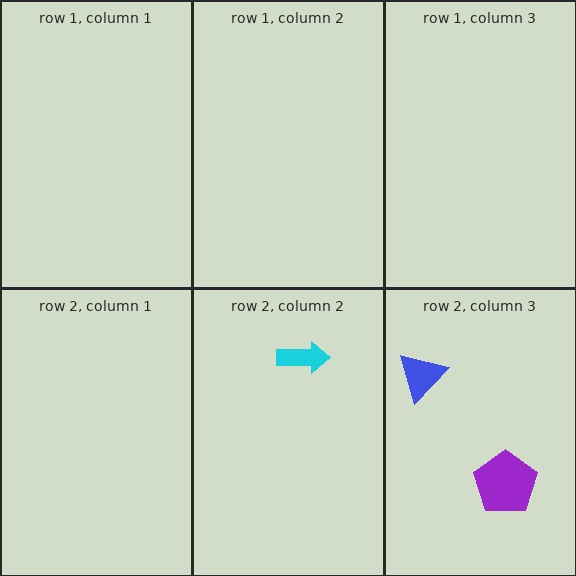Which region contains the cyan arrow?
The row 2, column 2 region.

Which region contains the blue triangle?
The row 2, column 3 region.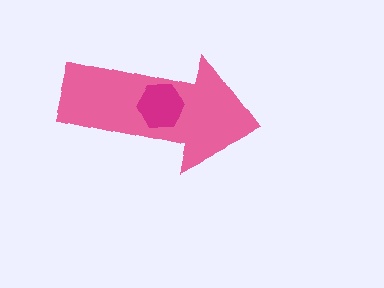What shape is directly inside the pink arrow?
The magenta hexagon.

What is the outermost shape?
The pink arrow.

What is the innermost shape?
The magenta hexagon.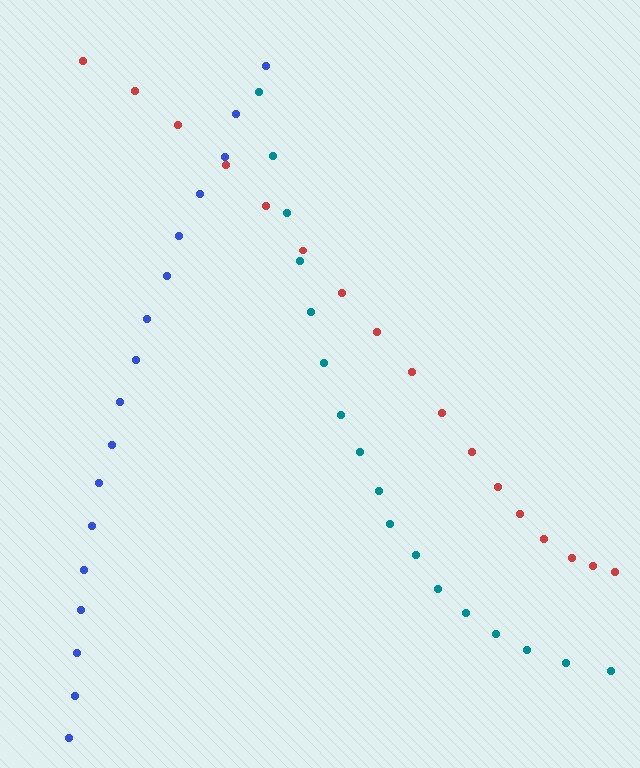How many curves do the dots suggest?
There are 3 distinct paths.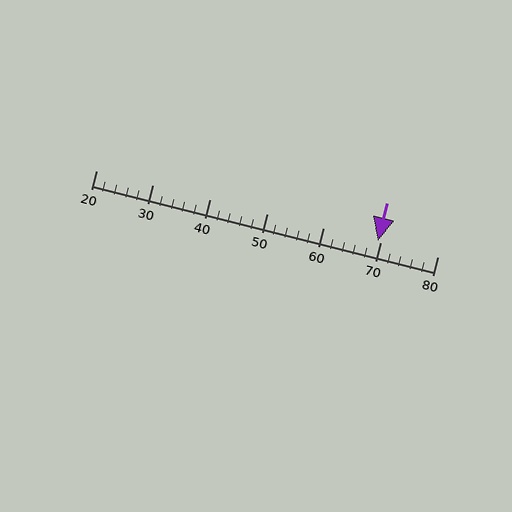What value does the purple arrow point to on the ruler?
The purple arrow points to approximately 70.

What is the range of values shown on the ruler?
The ruler shows values from 20 to 80.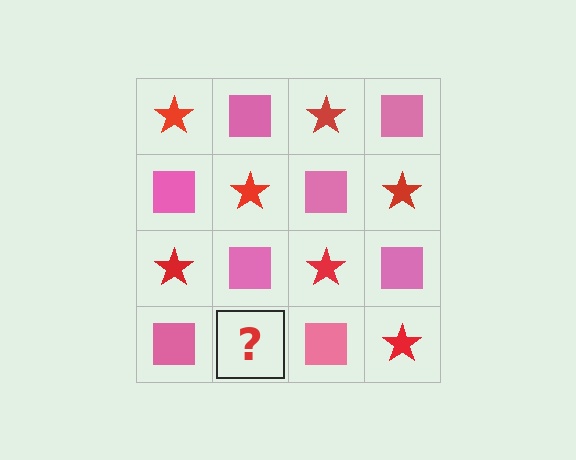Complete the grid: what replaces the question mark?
The question mark should be replaced with a red star.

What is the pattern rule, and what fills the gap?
The rule is that it alternates red star and pink square in a checkerboard pattern. The gap should be filled with a red star.